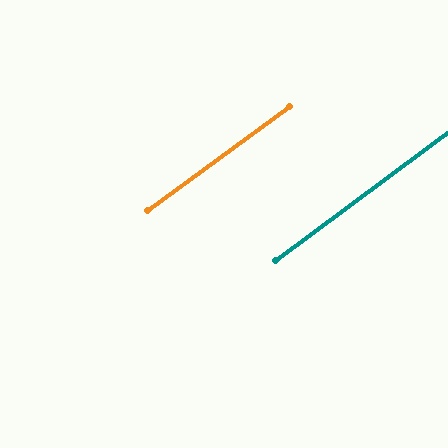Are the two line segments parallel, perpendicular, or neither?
Parallel — their directions differ by only 0.3°.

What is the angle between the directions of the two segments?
Approximately 0 degrees.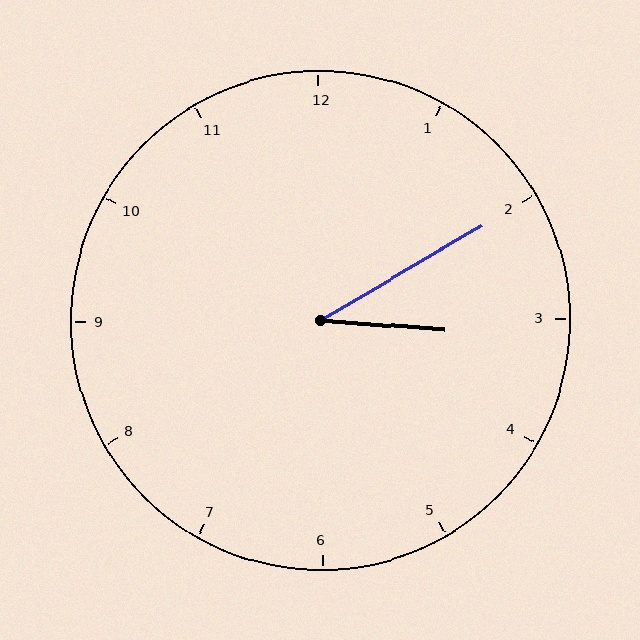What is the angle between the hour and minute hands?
Approximately 35 degrees.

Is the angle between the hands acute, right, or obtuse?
It is acute.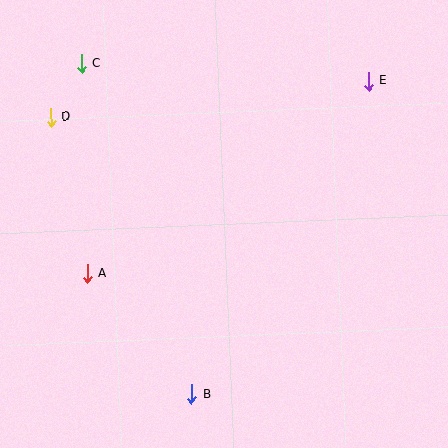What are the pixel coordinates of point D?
Point D is at (51, 117).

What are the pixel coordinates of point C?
Point C is at (81, 64).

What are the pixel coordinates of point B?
Point B is at (192, 394).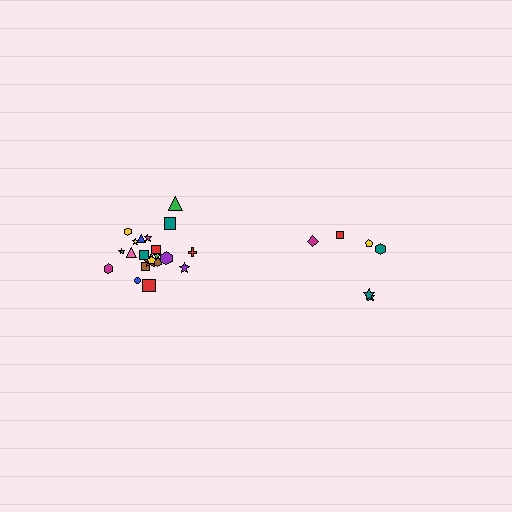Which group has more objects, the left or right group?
The left group.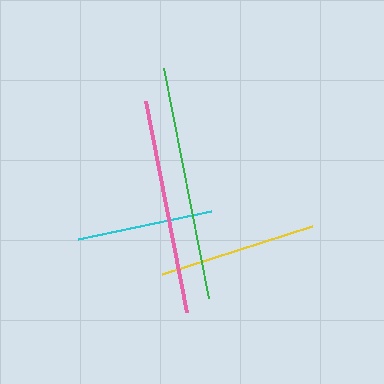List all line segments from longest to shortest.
From longest to shortest: green, pink, yellow, cyan.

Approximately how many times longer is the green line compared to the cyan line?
The green line is approximately 1.7 times the length of the cyan line.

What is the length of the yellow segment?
The yellow segment is approximately 157 pixels long.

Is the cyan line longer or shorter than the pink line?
The pink line is longer than the cyan line.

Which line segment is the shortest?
The cyan line is the shortest at approximately 136 pixels.